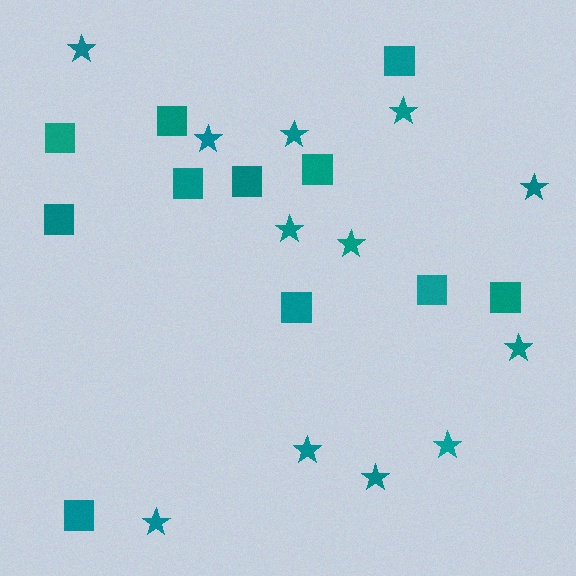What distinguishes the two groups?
There are 2 groups: one group of stars (12) and one group of squares (11).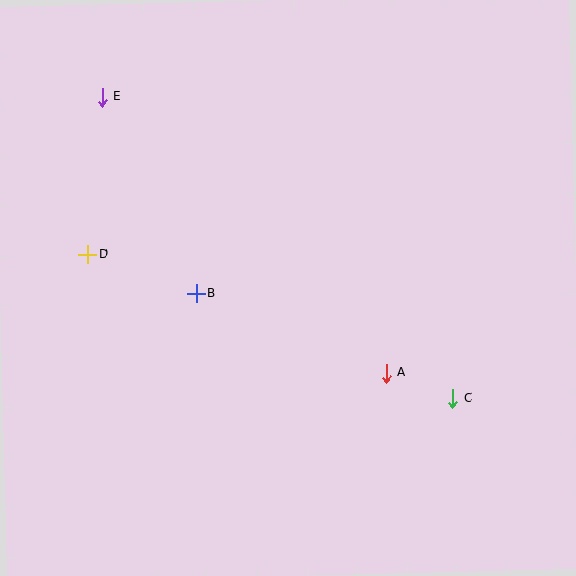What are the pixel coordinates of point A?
Point A is at (386, 373).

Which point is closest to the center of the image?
Point B at (196, 293) is closest to the center.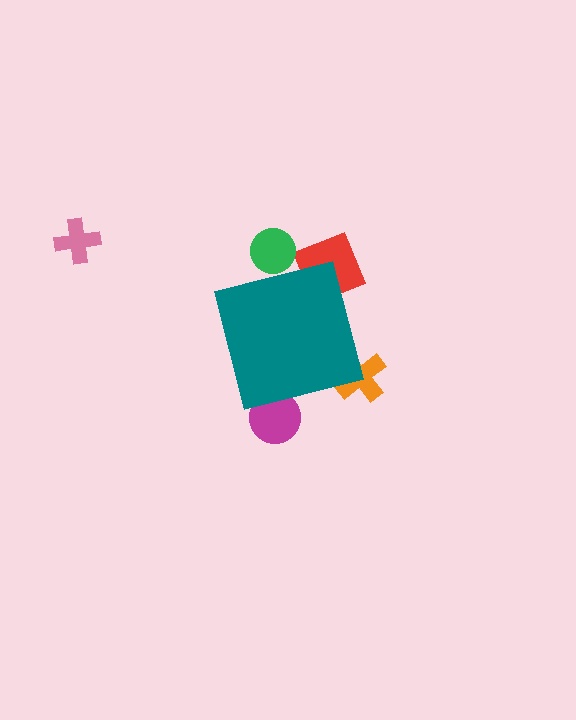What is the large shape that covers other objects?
A teal square.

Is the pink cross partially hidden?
No, the pink cross is fully visible.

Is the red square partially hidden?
Yes, the red square is partially hidden behind the teal square.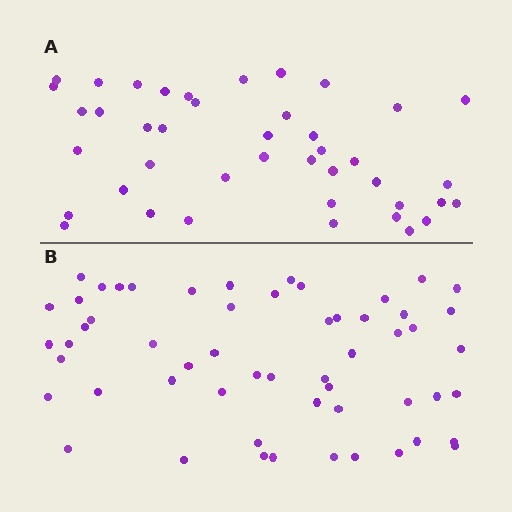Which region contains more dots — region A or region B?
Region B (the bottom region) has more dots.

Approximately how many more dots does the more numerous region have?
Region B has approximately 15 more dots than region A.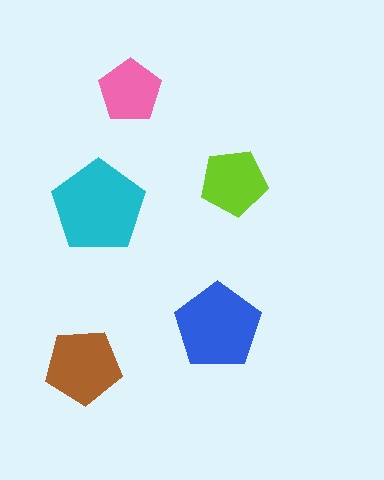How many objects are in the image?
There are 5 objects in the image.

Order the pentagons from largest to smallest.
the cyan one, the blue one, the brown one, the lime one, the pink one.